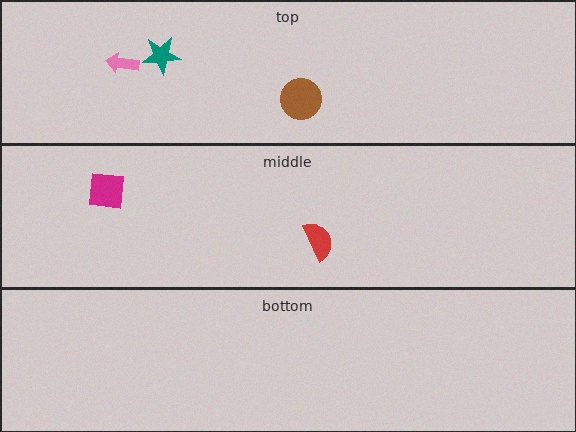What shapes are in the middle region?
The magenta square, the red semicircle.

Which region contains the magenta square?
The middle region.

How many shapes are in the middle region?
2.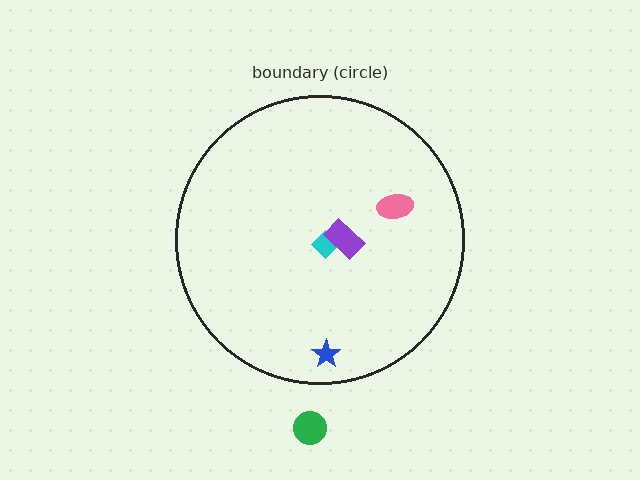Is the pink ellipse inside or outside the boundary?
Inside.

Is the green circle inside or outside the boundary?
Outside.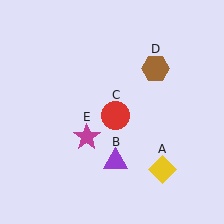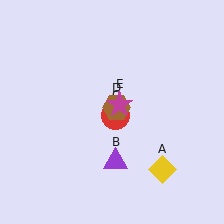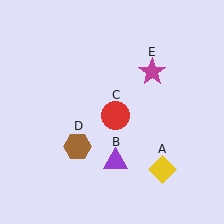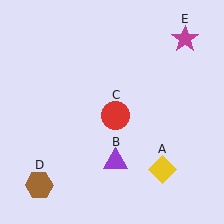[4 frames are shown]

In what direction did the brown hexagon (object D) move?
The brown hexagon (object D) moved down and to the left.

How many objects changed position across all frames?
2 objects changed position: brown hexagon (object D), magenta star (object E).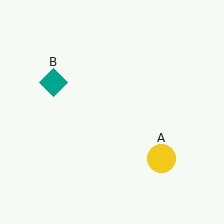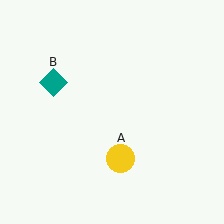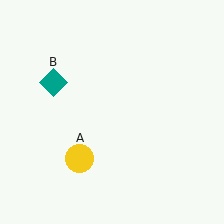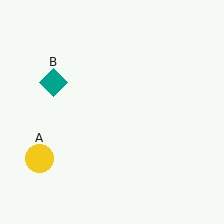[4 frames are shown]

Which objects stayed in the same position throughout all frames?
Teal diamond (object B) remained stationary.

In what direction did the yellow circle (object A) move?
The yellow circle (object A) moved left.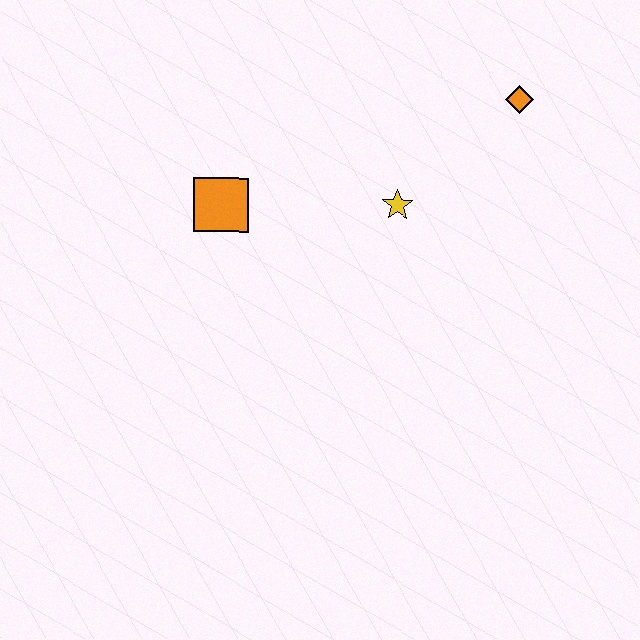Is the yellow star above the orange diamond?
No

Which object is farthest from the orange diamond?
The orange square is farthest from the orange diamond.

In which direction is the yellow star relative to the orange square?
The yellow star is to the right of the orange square.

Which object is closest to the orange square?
The yellow star is closest to the orange square.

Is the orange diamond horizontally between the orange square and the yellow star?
No